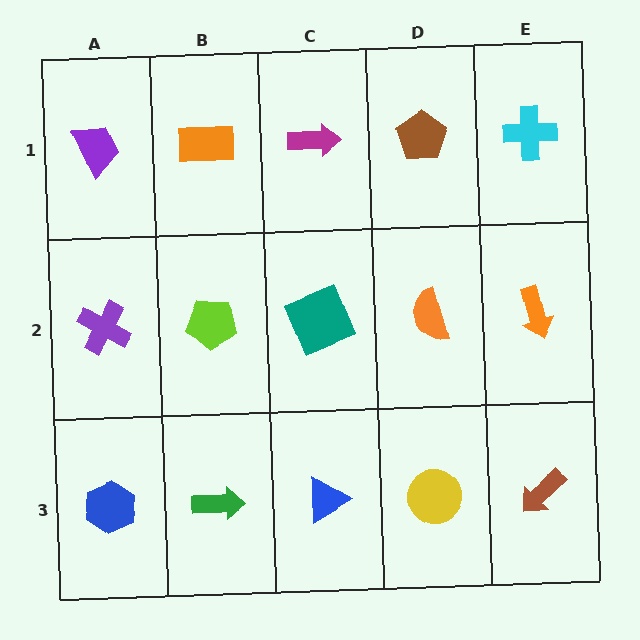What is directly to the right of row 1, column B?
A magenta arrow.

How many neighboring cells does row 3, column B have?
3.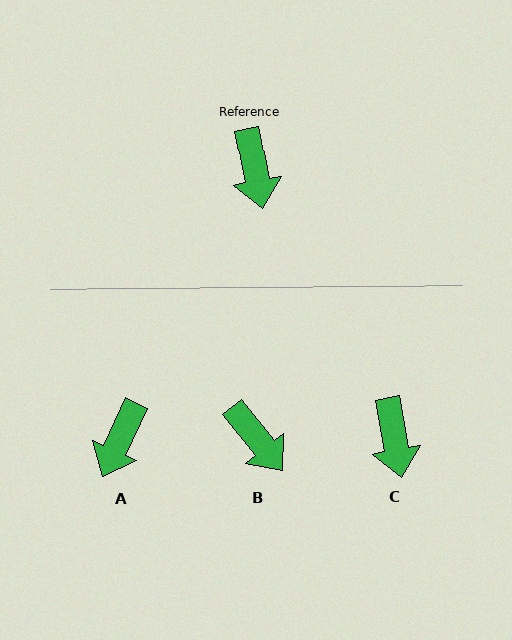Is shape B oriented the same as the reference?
No, it is off by about 28 degrees.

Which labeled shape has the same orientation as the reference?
C.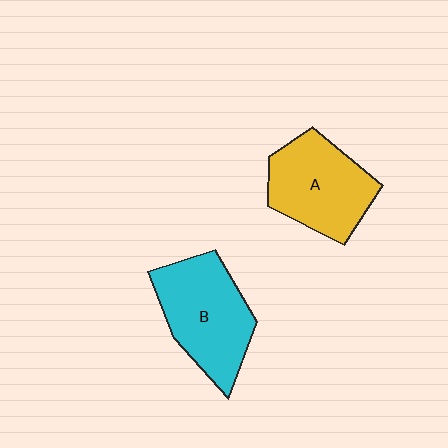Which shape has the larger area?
Shape B (cyan).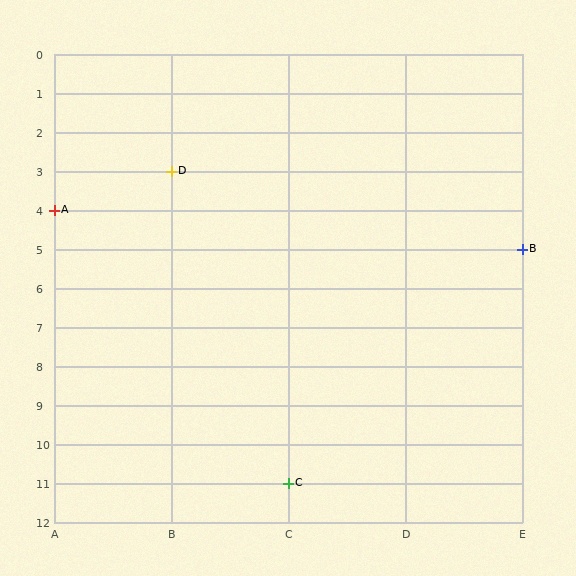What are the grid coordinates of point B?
Point B is at grid coordinates (E, 5).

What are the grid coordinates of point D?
Point D is at grid coordinates (B, 3).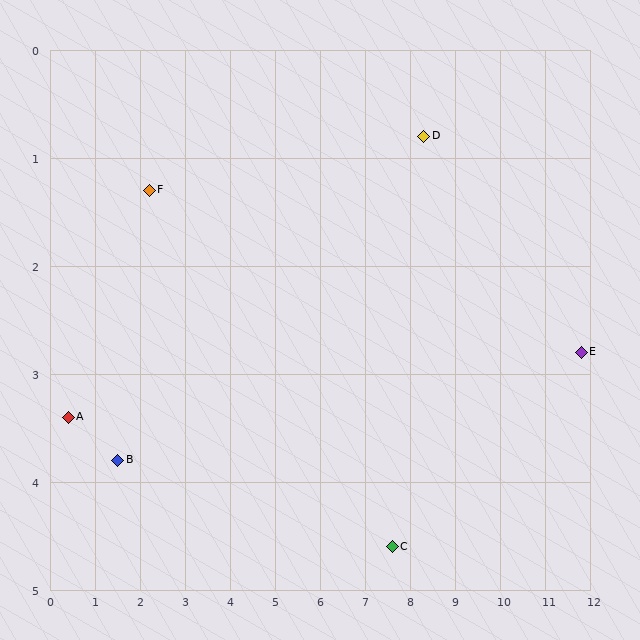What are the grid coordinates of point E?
Point E is at approximately (11.8, 2.8).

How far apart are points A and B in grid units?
Points A and B are about 1.2 grid units apart.